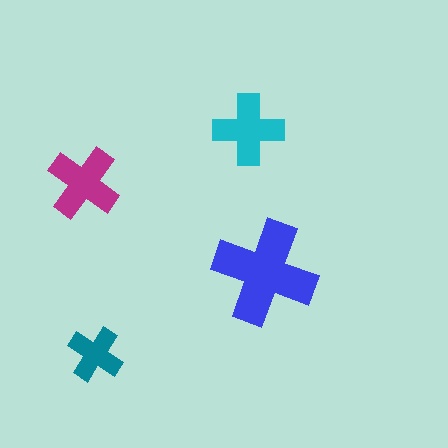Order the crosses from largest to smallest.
the blue one, the magenta one, the cyan one, the teal one.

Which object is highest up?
The cyan cross is topmost.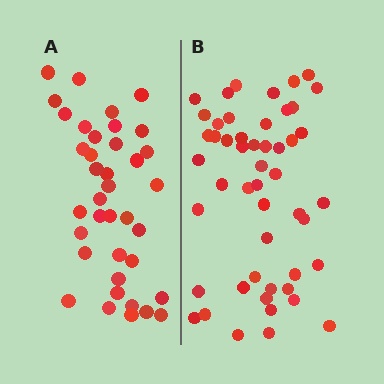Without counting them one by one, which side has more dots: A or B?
Region B (the right region) has more dots.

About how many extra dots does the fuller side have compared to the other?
Region B has roughly 12 or so more dots than region A.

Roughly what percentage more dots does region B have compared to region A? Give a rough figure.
About 30% more.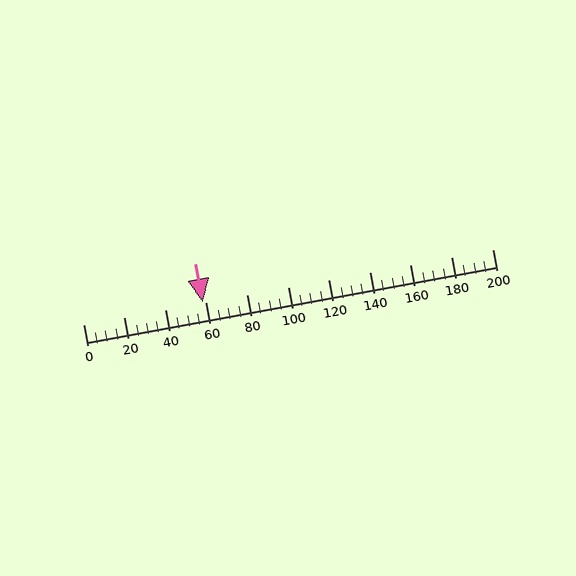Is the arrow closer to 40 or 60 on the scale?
The arrow is closer to 60.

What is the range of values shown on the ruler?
The ruler shows values from 0 to 200.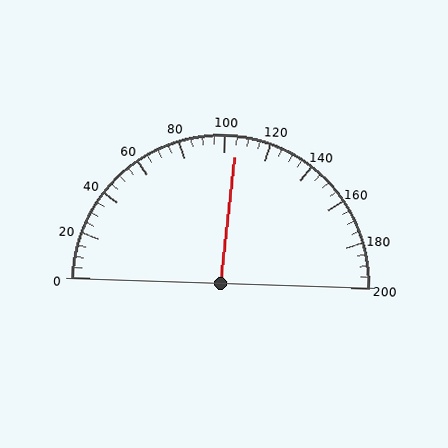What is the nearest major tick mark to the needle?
The nearest major tick mark is 100.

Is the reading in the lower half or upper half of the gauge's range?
The reading is in the upper half of the range (0 to 200).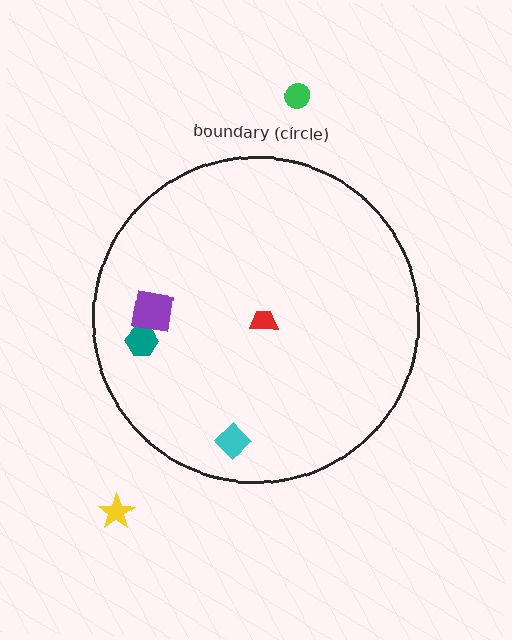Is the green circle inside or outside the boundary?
Outside.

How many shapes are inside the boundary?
4 inside, 2 outside.